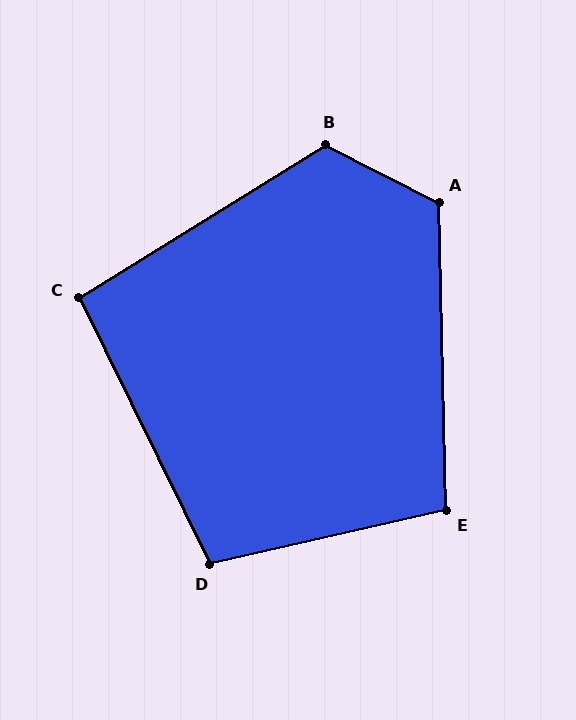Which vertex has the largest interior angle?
B, at approximately 121 degrees.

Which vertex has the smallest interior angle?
C, at approximately 96 degrees.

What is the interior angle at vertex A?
Approximately 118 degrees (obtuse).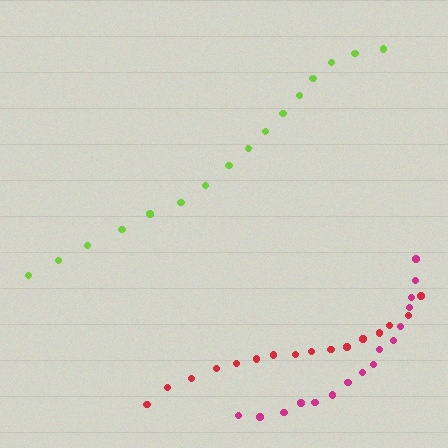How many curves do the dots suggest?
There are 3 distinct paths.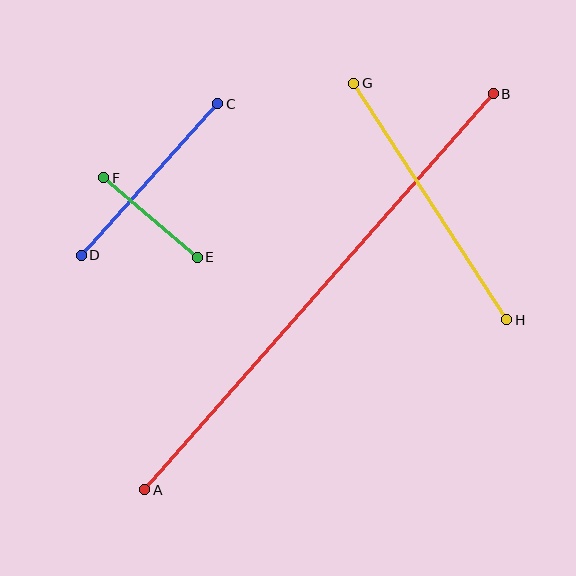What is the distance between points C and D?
The distance is approximately 204 pixels.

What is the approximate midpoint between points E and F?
The midpoint is at approximately (150, 217) pixels.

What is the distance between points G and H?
The distance is approximately 282 pixels.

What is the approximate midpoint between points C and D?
The midpoint is at approximately (149, 180) pixels.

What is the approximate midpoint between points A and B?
The midpoint is at approximately (319, 292) pixels.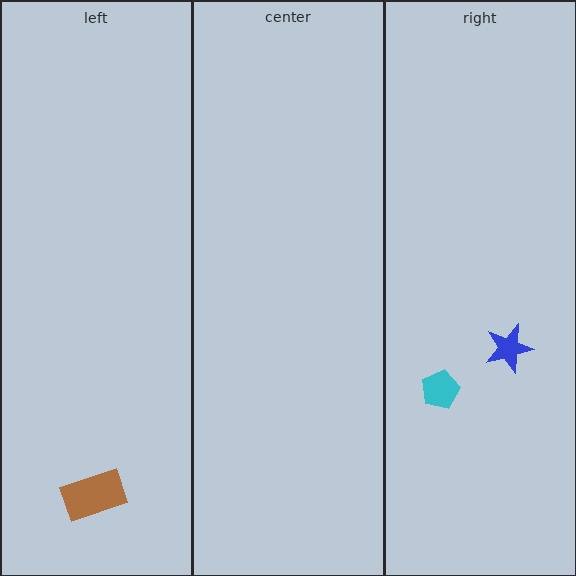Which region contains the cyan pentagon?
The right region.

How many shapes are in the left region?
1.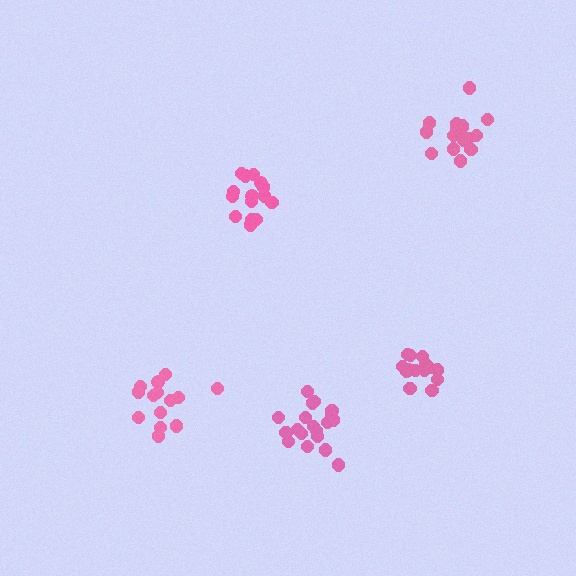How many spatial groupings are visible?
There are 5 spatial groupings.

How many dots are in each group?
Group 1: 15 dots, Group 2: 14 dots, Group 3: 19 dots, Group 4: 14 dots, Group 5: 18 dots (80 total).